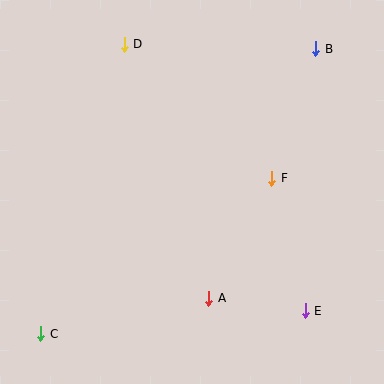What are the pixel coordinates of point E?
Point E is at (305, 311).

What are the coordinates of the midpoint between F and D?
The midpoint between F and D is at (198, 111).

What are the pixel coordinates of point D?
Point D is at (124, 44).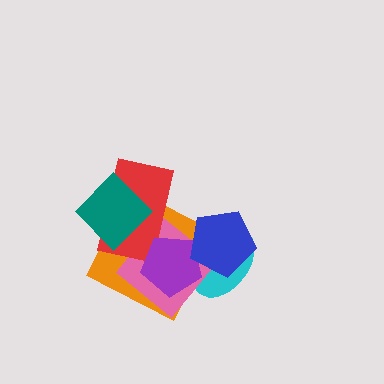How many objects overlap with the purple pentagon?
5 objects overlap with the purple pentagon.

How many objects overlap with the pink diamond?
5 objects overlap with the pink diamond.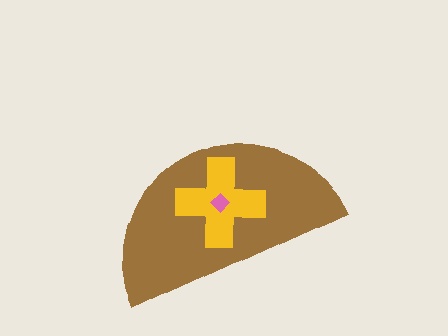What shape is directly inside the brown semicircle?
The yellow cross.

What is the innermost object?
The pink diamond.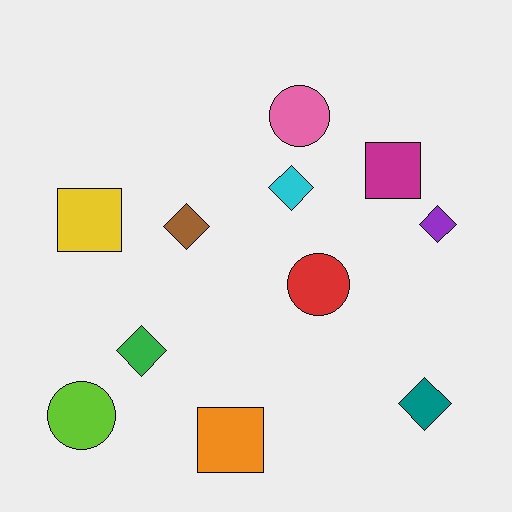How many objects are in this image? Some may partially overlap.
There are 11 objects.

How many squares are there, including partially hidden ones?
There are 3 squares.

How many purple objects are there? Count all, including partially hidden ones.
There is 1 purple object.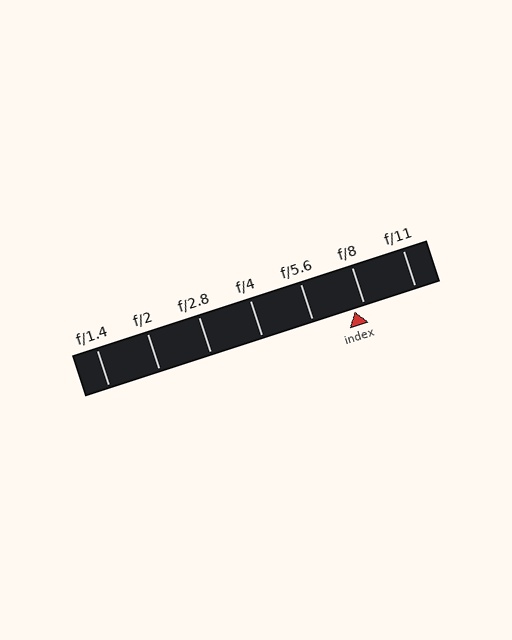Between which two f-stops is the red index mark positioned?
The index mark is between f/5.6 and f/8.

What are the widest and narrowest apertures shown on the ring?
The widest aperture shown is f/1.4 and the narrowest is f/11.